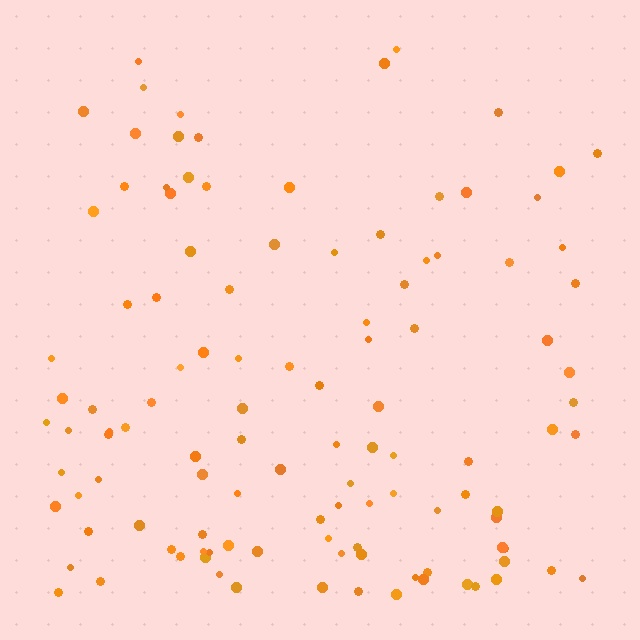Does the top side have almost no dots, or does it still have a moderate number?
Still a moderate number, just noticeably fewer than the bottom.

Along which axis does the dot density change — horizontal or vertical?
Vertical.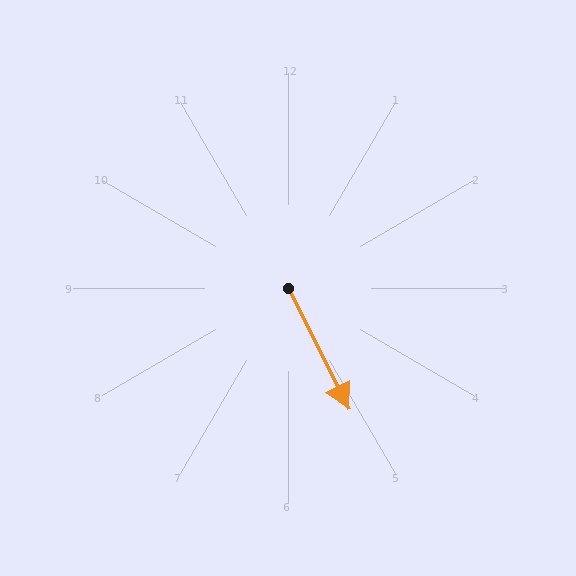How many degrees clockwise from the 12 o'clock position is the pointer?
Approximately 153 degrees.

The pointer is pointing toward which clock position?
Roughly 5 o'clock.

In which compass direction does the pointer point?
Southeast.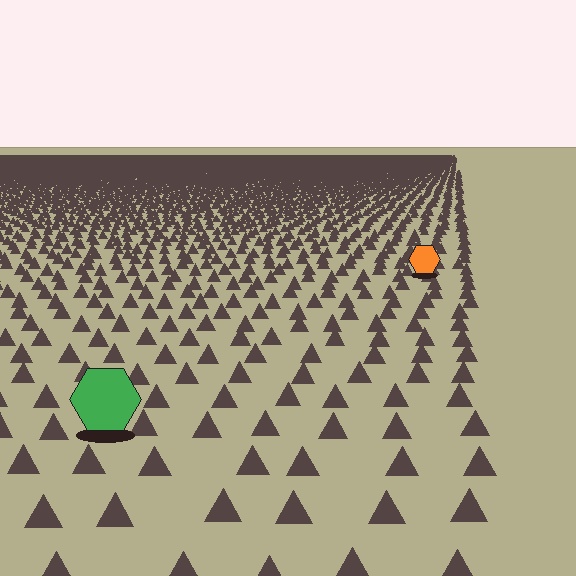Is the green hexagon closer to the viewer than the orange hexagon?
Yes. The green hexagon is closer — you can tell from the texture gradient: the ground texture is coarser near it.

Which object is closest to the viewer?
The green hexagon is closest. The texture marks near it are larger and more spread out.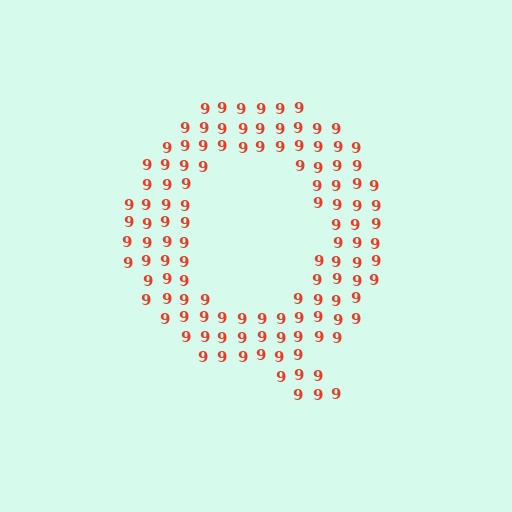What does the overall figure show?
The overall figure shows the letter Q.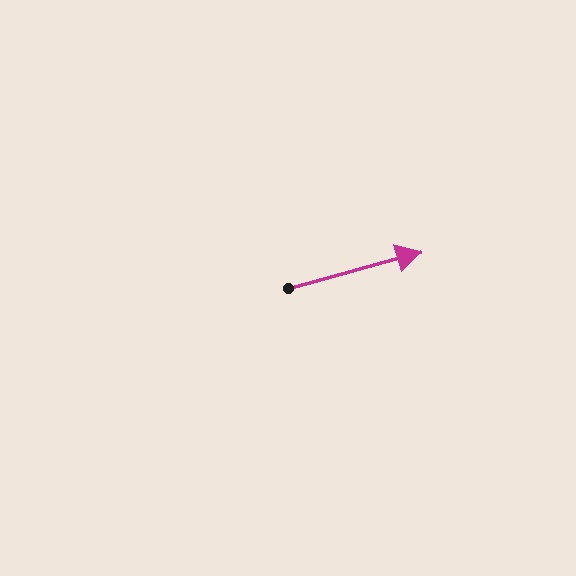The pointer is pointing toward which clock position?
Roughly 2 o'clock.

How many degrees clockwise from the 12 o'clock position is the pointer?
Approximately 75 degrees.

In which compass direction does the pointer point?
East.